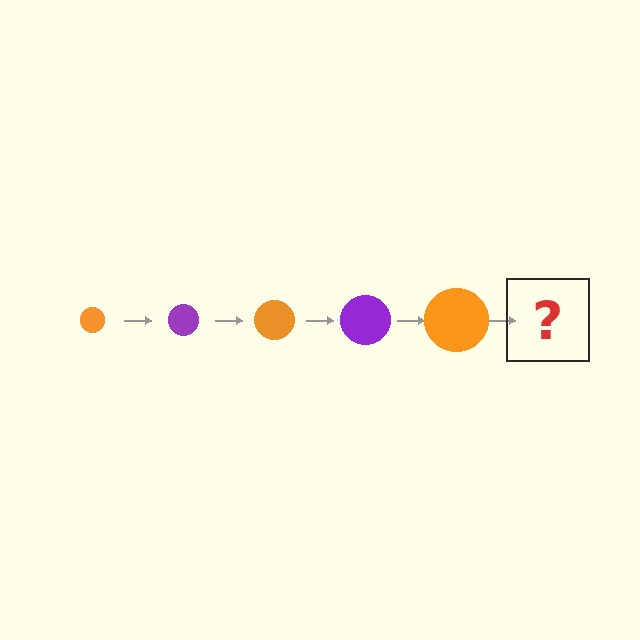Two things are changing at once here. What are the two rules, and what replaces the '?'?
The two rules are that the circle grows larger each step and the color cycles through orange and purple. The '?' should be a purple circle, larger than the previous one.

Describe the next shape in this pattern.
It should be a purple circle, larger than the previous one.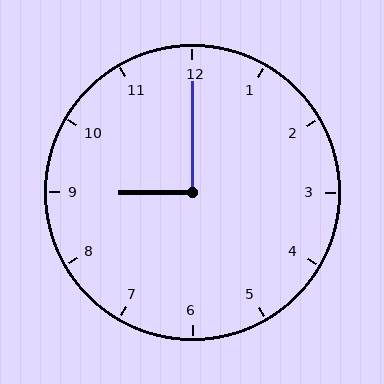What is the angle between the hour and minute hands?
Approximately 90 degrees.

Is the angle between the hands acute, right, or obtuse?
It is right.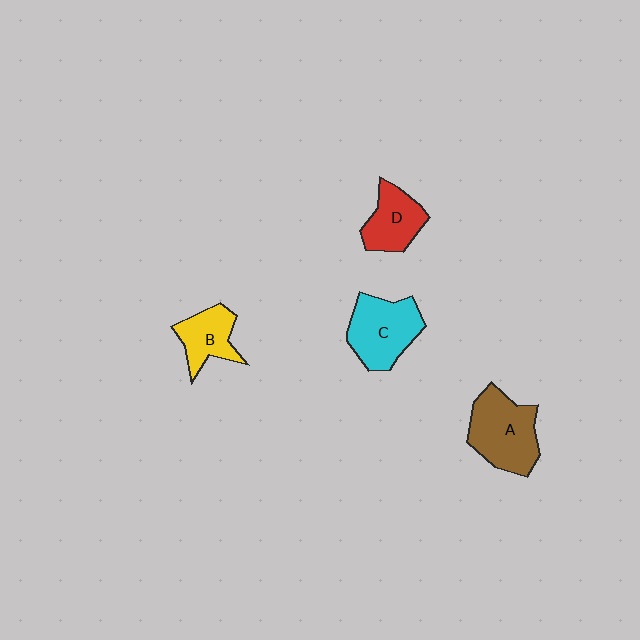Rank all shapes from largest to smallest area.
From largest to smallest: A (brown), C (cyan), D (red), B (yellow).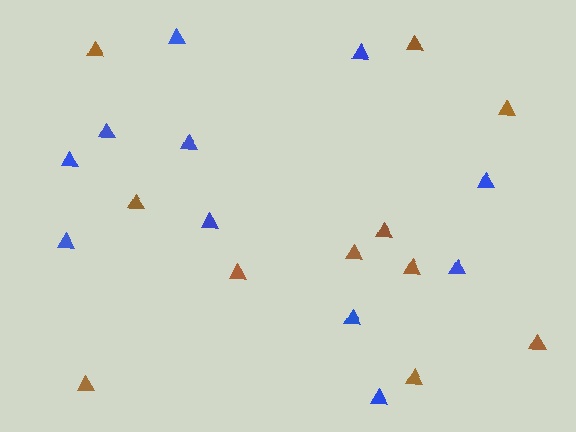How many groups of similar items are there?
There are 2 groups: one group of blue triangles (11) and one group of brown triangles (11).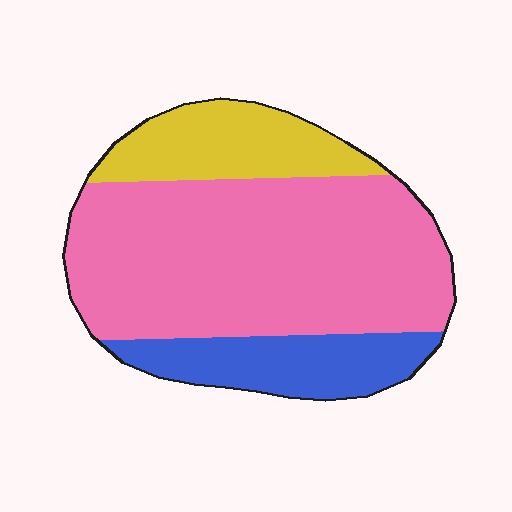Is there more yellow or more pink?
Pink.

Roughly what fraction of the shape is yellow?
Yellow covers around 20% of the shape.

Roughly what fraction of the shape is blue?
Blue covers 18% of the shape.